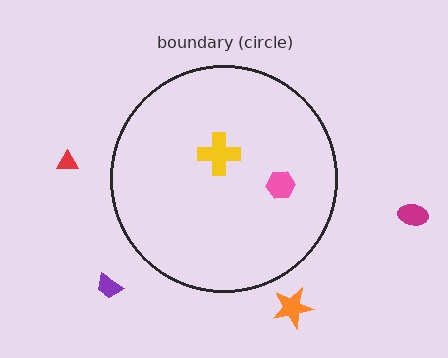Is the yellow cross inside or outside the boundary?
Inside.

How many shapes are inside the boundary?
2 inside, 4 outside.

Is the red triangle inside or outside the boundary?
Outside.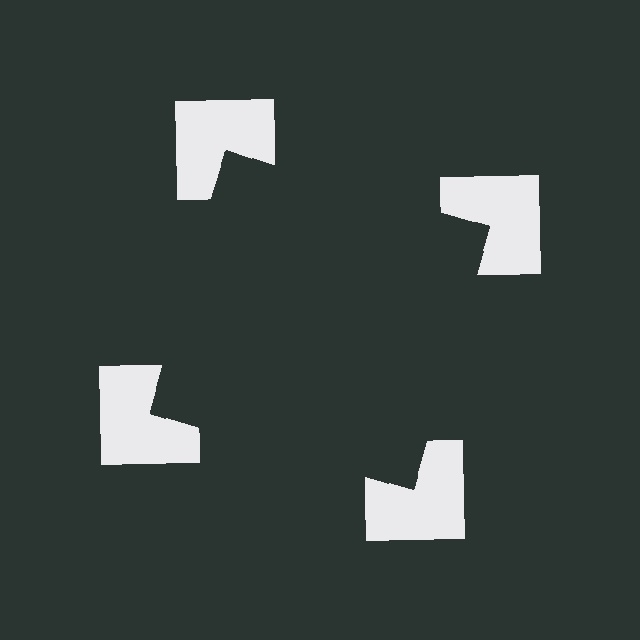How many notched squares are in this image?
There are 4 — one at each vertex of the illusory square.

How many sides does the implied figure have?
4 sides.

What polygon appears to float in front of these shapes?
An illusory square — its edges are inferred from the aligned wedge cuts in the notched squares, not physically drawn.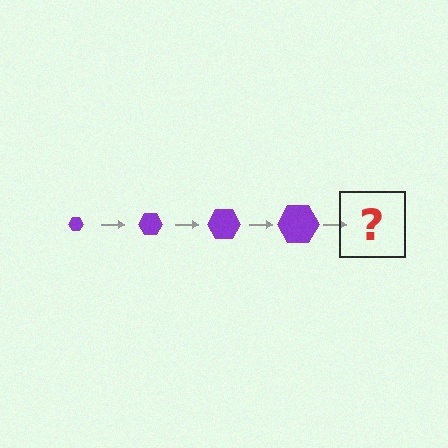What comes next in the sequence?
The next element should be a purple hexagon, larger than the previous one.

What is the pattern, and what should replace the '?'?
The pattern is that the hexagon gets progressively larger each step. The '?' should be a purple hexagon, larger than the previous one.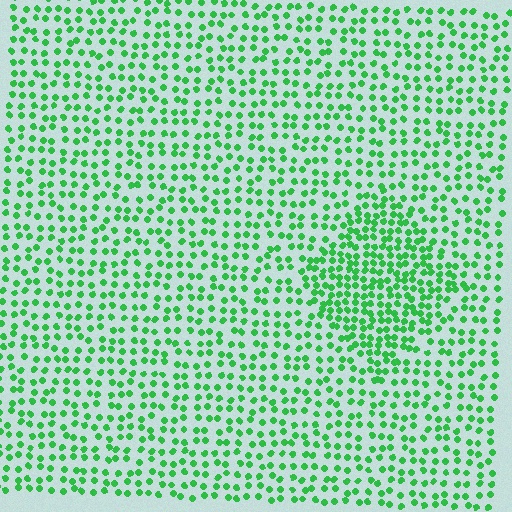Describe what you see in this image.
The image contains small green elements arranged at two different densities. A diamond-shaped region is visible where the elements are more densely packed than the surrounding area.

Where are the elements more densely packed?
The elements are more densely packed inside the diamond boundary.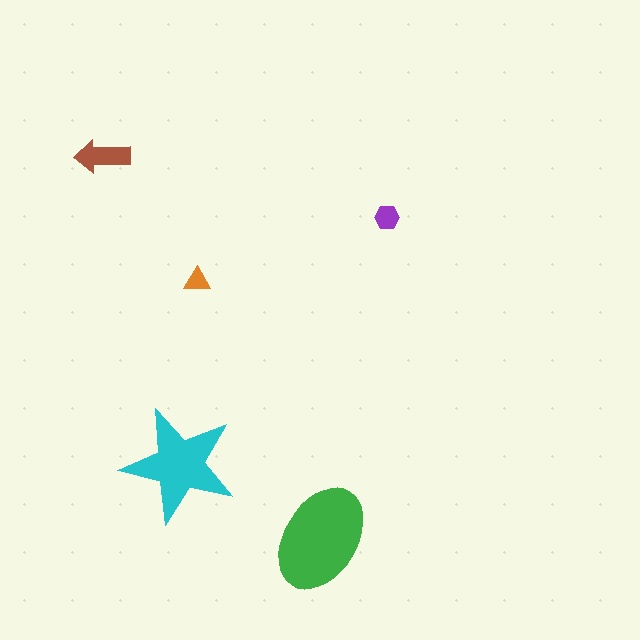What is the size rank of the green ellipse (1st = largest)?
1st.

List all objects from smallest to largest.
The orange triangle, the purple hexagon, the brown arrow, the cyan star, the green ellipse.